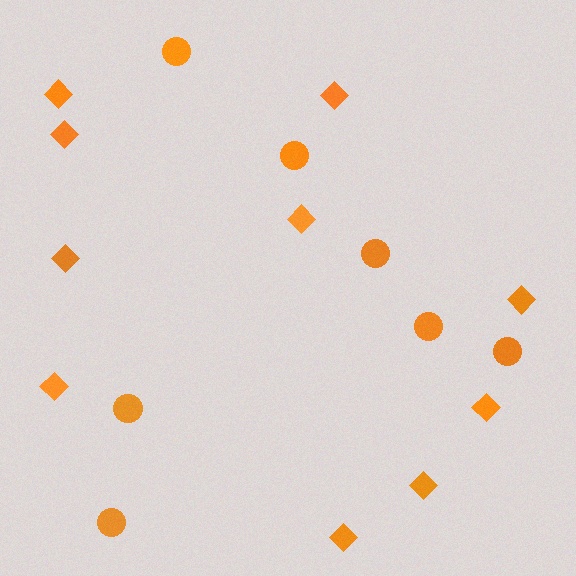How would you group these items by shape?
There are 2 groups: one group of circles (7) and one group of diamonds (10).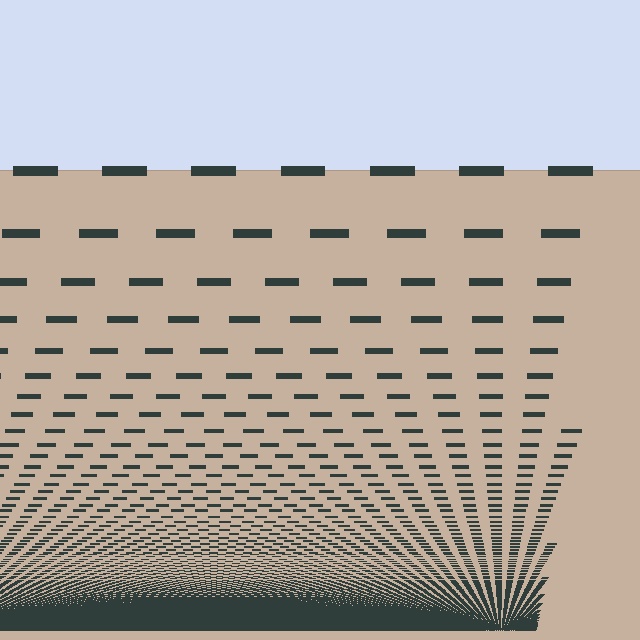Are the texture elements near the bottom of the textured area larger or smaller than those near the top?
Smaller. The gradient is inverted — elements near the bottom are smaller and denser.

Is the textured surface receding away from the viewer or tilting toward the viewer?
The surface appears to tilt toward the viewer. Texture elements get larger and sparser toward the top.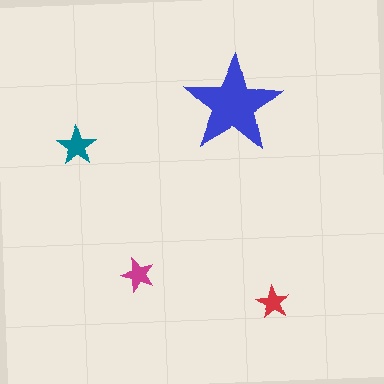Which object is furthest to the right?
The red star is rightmost.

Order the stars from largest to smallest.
the blue one, the teal one, the magenta one, the red one.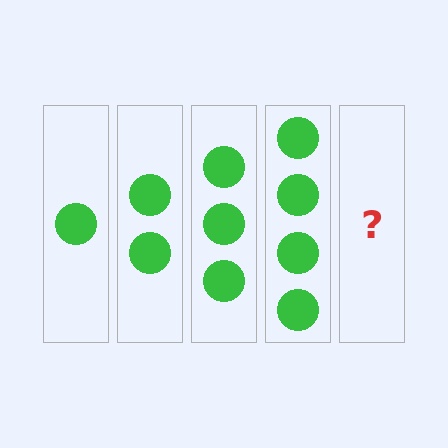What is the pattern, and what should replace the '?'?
The pattern is that each step adds one more circle. The '?' should be 5 circles.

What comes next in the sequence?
The next element should be 5 circles.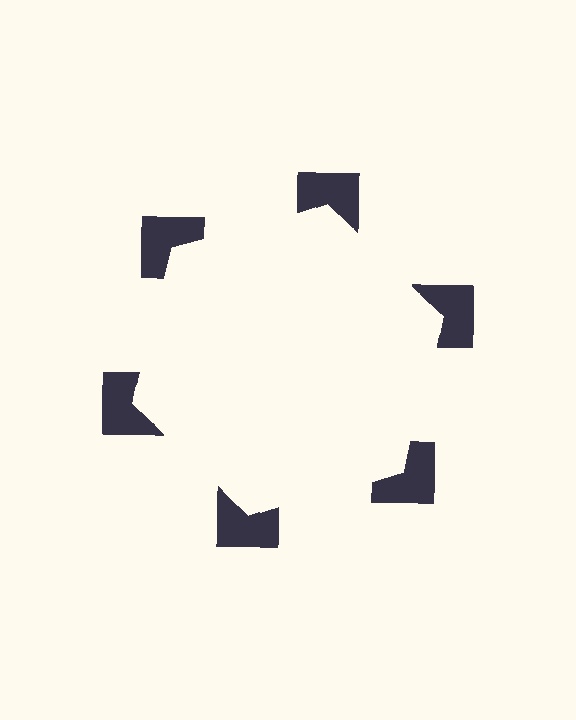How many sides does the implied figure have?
6 sides.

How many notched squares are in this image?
There are 6 — one at each vertex of the illusory hexagon.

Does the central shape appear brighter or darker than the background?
It typically appears slightly brighter than the background, even though no actual brightness change is drawn.